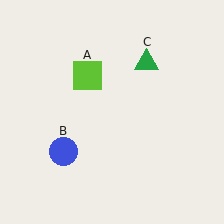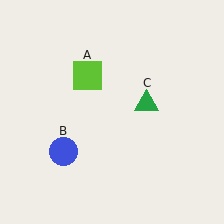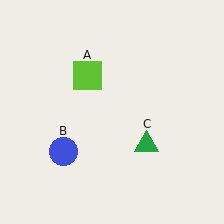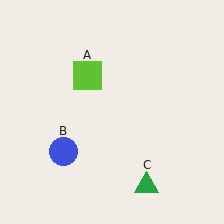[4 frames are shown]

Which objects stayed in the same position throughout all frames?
Lime square (object A) and blue circle (object B) remained stationary.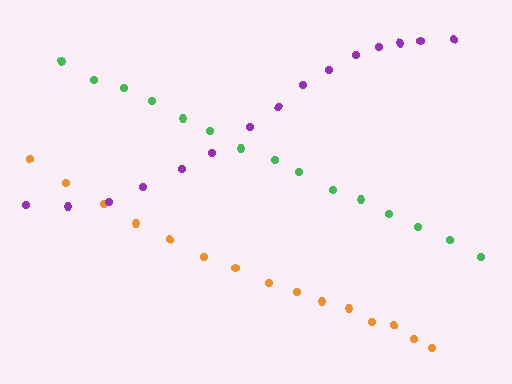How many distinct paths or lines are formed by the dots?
There are 3 distinct paths.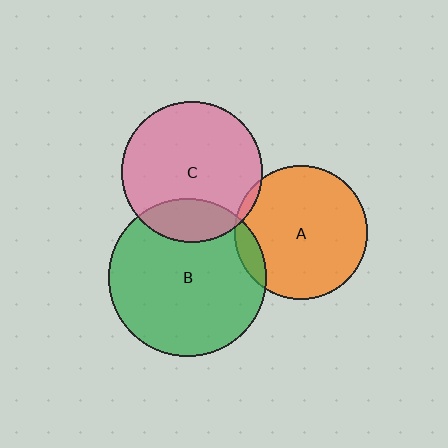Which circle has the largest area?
Circle B (green).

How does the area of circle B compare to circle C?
Approximately 1.3 times.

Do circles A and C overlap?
Yes.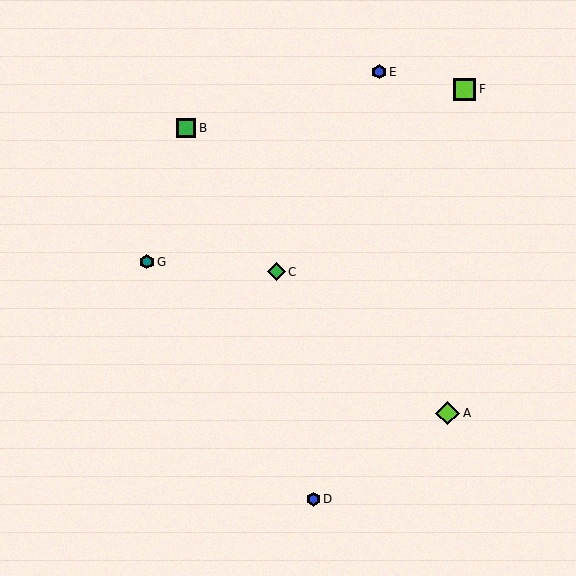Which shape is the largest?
The lime diamond (labeled A) is the largest.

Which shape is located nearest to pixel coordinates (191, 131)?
The green square (labeled B) at (186, 128) is nearest to that location.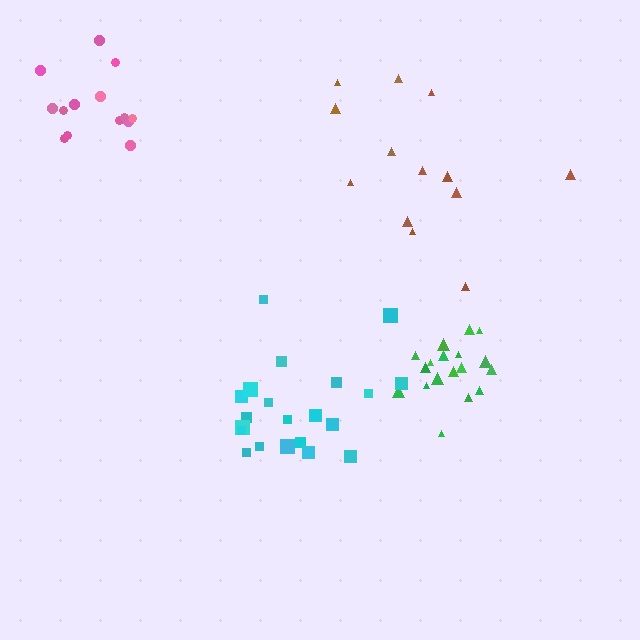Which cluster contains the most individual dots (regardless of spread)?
Cyan (21).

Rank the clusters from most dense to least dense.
green, pink, cyan, brown.